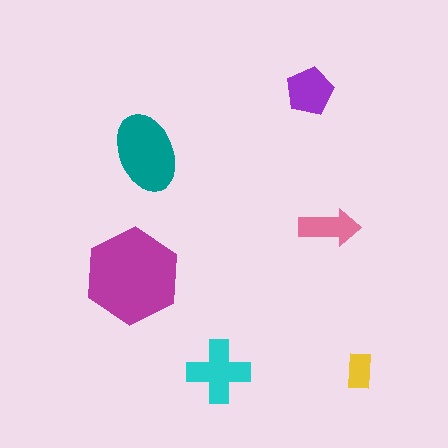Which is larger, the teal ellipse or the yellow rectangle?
The teal ellipse.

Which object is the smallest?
The yellow rectangle.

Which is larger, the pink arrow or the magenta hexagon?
The magenta hexagon.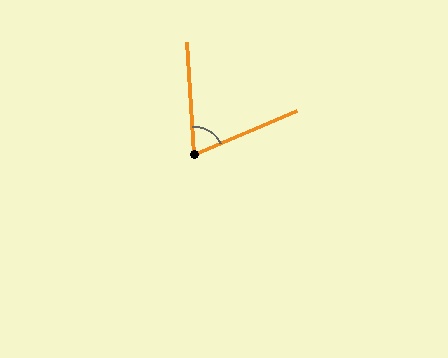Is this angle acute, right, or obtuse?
It is acute.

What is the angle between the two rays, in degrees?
Approximately 71 degrees.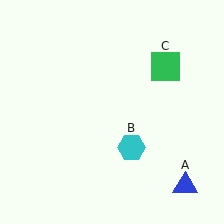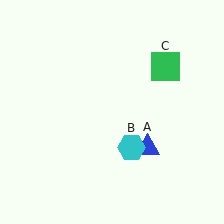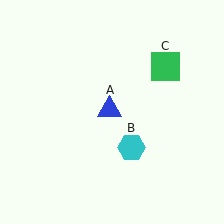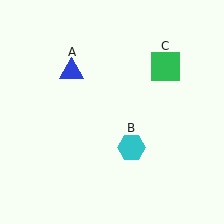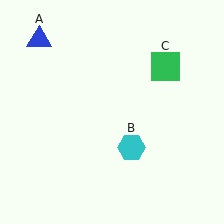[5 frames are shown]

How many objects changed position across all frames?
1 object changed position: blue triangle (object A).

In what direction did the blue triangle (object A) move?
The blue triangle (object A) moved up and to the left.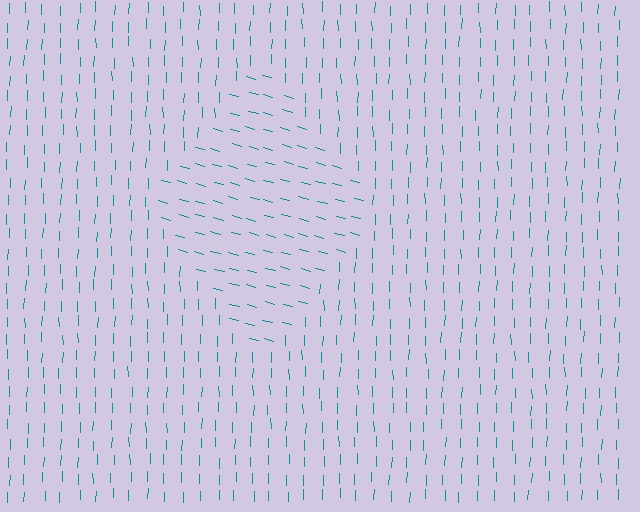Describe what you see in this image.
The image is filled with small teal line segments. A diamond region in the image has lines oriented differently from the surrounding lines, creating a visible texture boundary.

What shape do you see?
I see a diamond.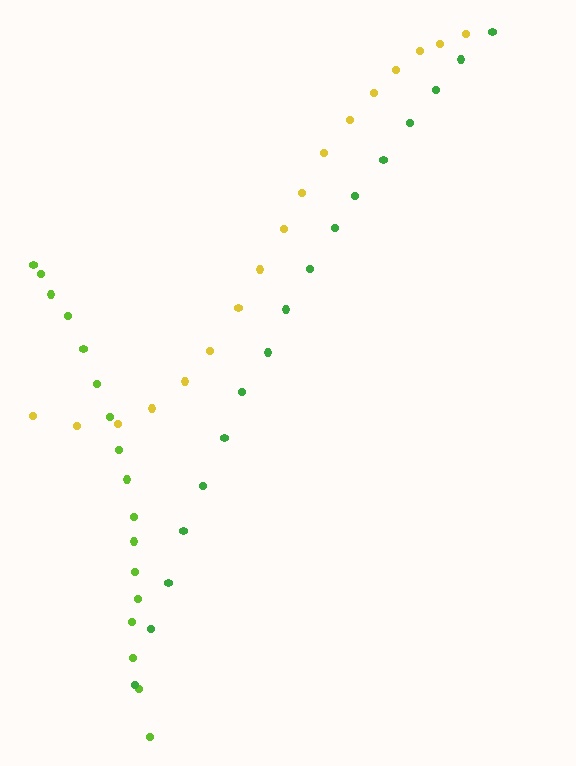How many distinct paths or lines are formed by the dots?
There are 3 distinct paths.